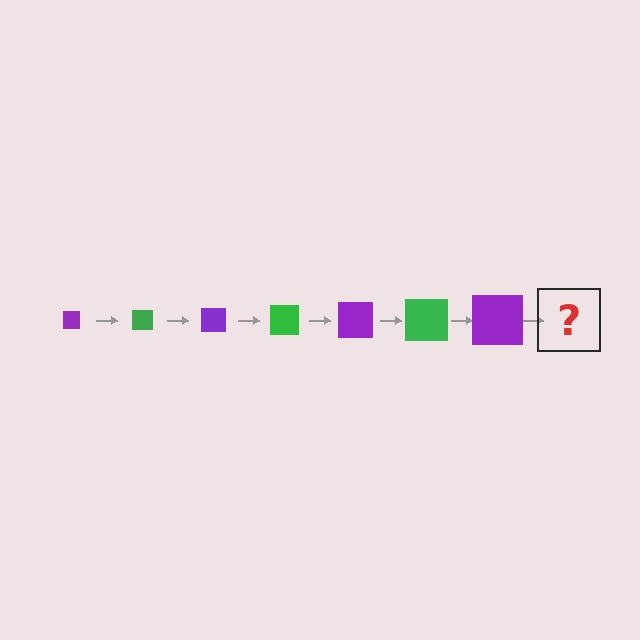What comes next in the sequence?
The next element should be a green square, larger than the previous one.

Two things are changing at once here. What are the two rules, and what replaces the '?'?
The two rules are that the square grows larger each step and the color cycles through purple and green. The '?' should be a green square, larger than the previous one.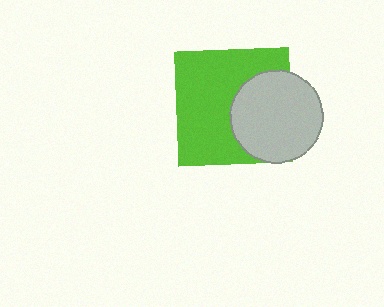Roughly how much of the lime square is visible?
About half of it is visible (roughly 63%).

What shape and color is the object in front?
The object in front is a light gray circle.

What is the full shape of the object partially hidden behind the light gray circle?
The partially hidden object is a lime square.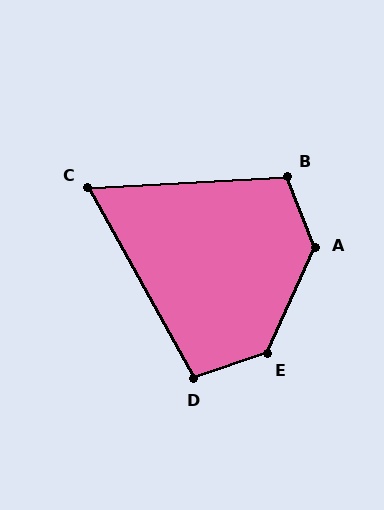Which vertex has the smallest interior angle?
C, at approximately 64 degrees.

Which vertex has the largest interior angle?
A, at approximately 134 degrees.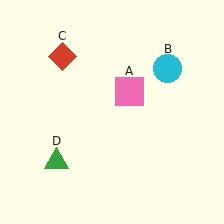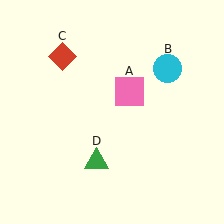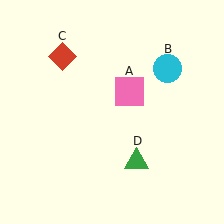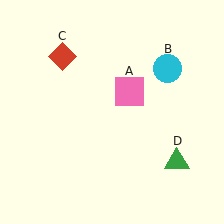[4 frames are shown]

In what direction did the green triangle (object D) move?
The green triangle (object D) moved right.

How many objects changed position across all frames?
1 object changed position: green triangle (object D).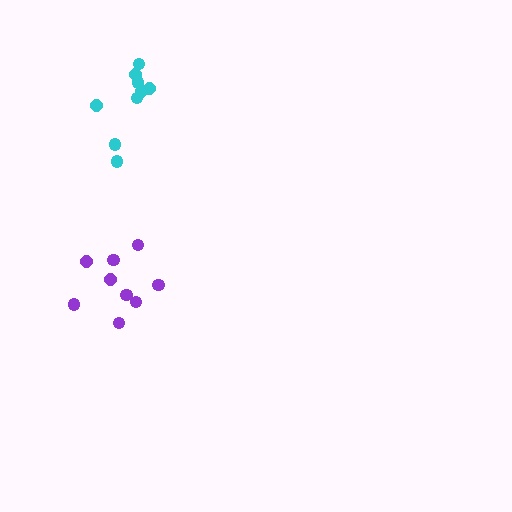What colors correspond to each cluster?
The clusters are colored: purple, cyan.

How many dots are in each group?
Group 1: 9 dots, Group 2: 9 dots (18 total).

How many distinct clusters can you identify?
There are 2 distinct clusters.